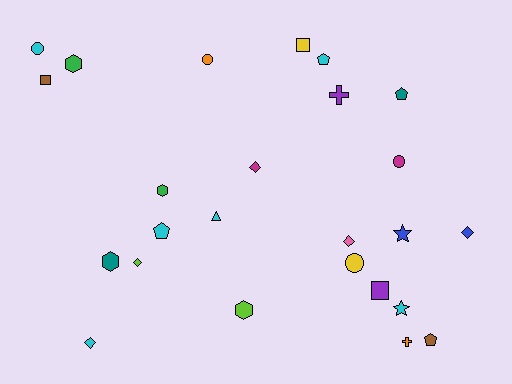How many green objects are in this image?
There are 2 green objects.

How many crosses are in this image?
There are 2 crosses.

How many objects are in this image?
There are 25 objects.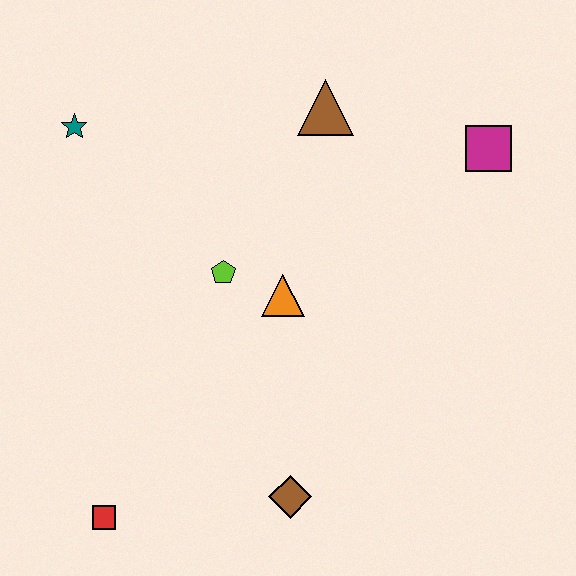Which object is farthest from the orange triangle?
The red square is farthest from the orange triangle.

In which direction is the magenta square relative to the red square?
The magenta square is to the right of the red square.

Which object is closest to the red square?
The brown diamond is closest to the red square.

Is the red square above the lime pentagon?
No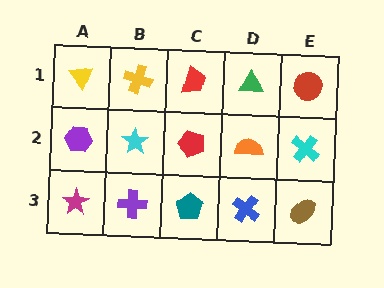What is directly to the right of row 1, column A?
A yellow cross.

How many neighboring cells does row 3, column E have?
2.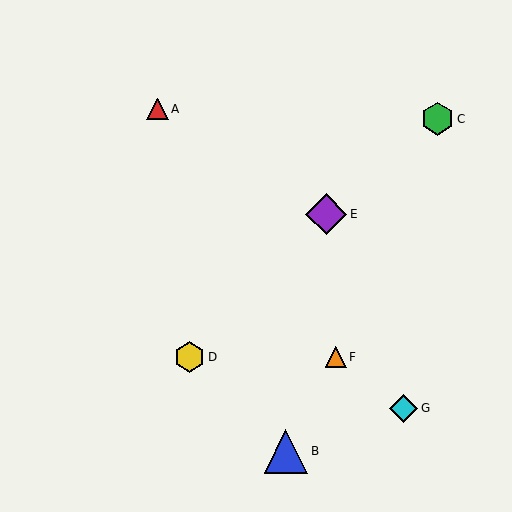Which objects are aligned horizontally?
Objects D, F are aligned horizontally.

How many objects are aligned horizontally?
2 objects (D, F) are aligned horizontally.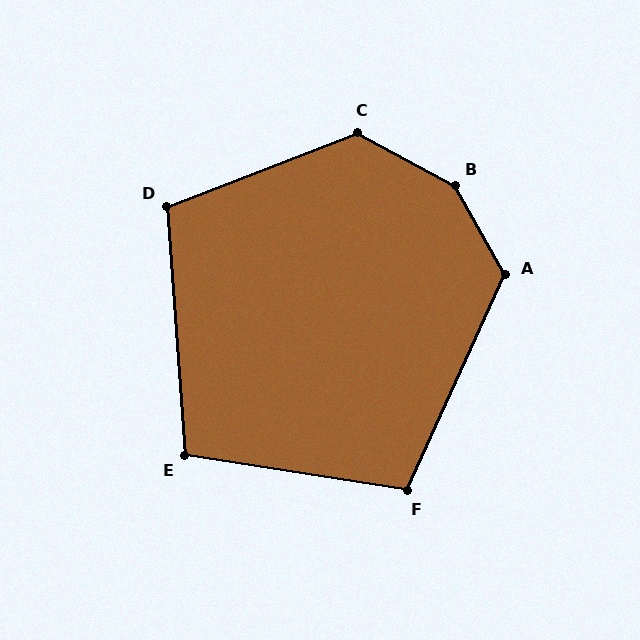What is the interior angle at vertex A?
Approximately 126 degrees (obtuse).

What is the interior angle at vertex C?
Approximately 131 degrees (obtuse).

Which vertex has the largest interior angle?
B, at approximately 148 degrees.